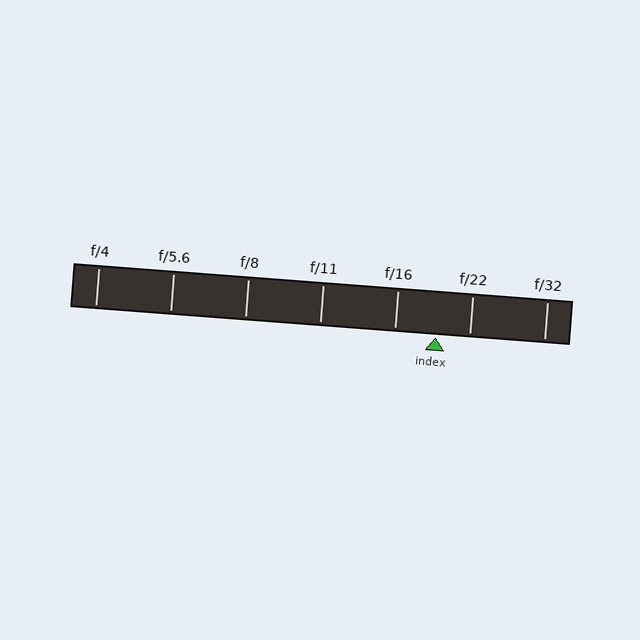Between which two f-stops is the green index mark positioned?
The index mark is between f/16 and f/22.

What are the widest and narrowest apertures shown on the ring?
The widest aperture shown is f/4 and the narrowest is f/32.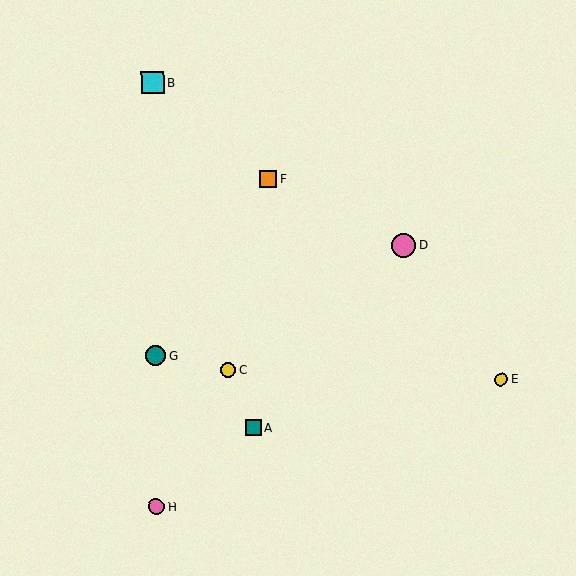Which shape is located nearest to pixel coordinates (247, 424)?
The teal square (labeled A) at (254, 428) is nearest to that location.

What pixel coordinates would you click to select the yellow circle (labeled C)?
Click at (228, 370) to select the yellow circle C.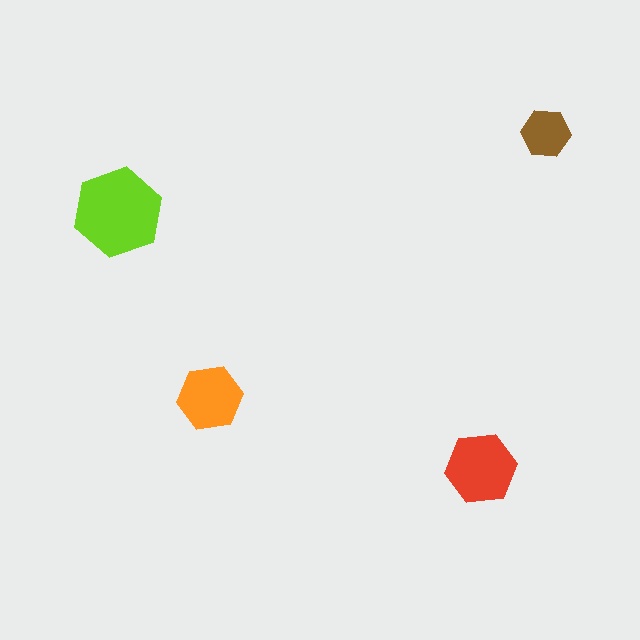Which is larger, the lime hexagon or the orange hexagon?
The lime one.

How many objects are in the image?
There are 4 objects in the image.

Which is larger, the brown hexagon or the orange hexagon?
The orange one.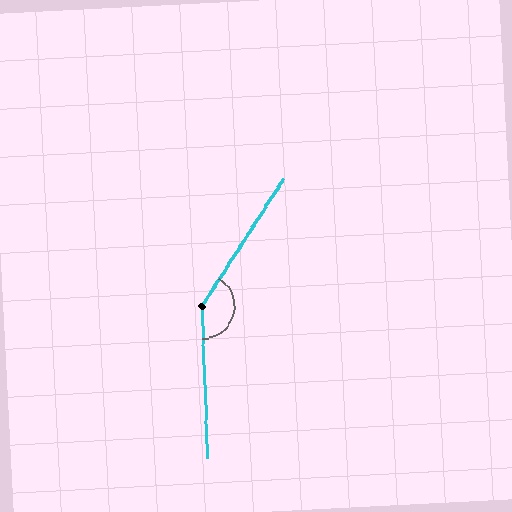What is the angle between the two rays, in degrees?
Approximately 145 degrees.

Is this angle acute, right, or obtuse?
It is obtuse.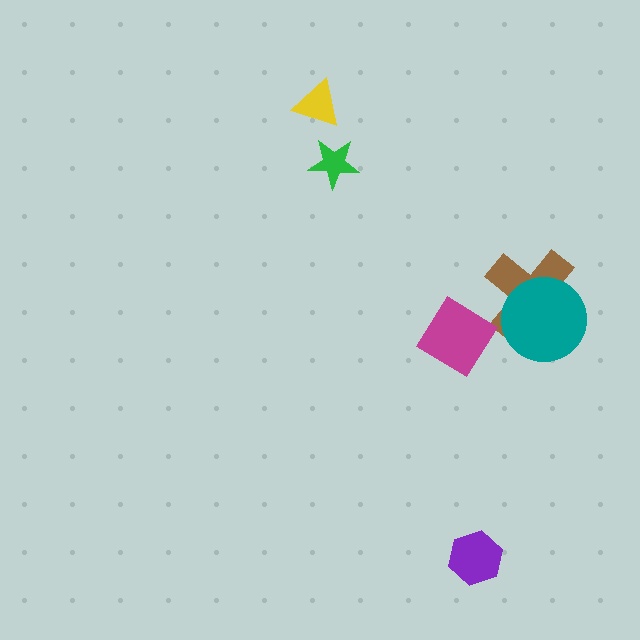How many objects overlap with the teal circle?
1 object overlaps with the teal circle.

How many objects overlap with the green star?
0 objects overlap with the green star.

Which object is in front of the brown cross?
The teal circle is in front of the brown cross.